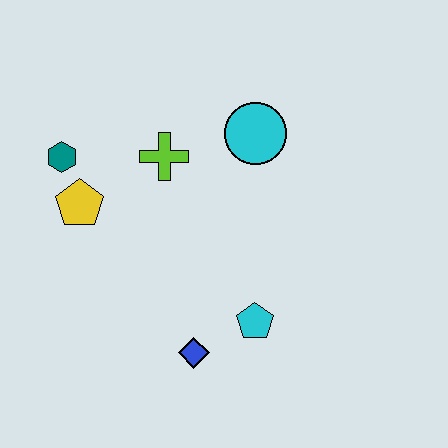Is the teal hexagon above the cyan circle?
No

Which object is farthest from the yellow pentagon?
The cyan pentagon is farthest from the yellow pentagon.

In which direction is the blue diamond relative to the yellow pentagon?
The blue diamond is below the yellow pentagon.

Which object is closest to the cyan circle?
The lime cross is closest to the cyan circle.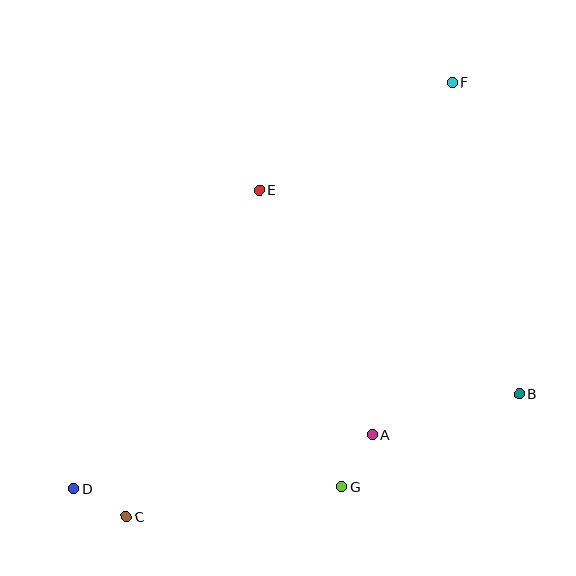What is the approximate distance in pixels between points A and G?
The distance between A and G is approximately 60 pixels.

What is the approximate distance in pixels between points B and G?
The distance between B and G is approximately 200 pixels.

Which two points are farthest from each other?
Points D and F are farthest from each other.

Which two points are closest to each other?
Points C and D are closest to each other.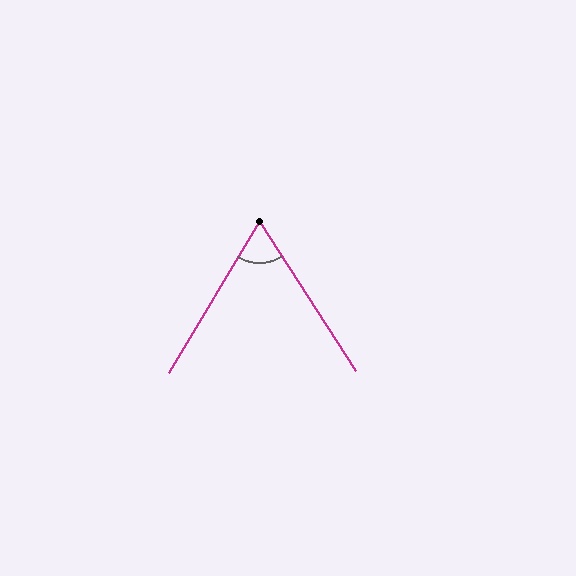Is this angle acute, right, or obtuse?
It is acute.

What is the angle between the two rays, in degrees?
Approximately 64 degrees.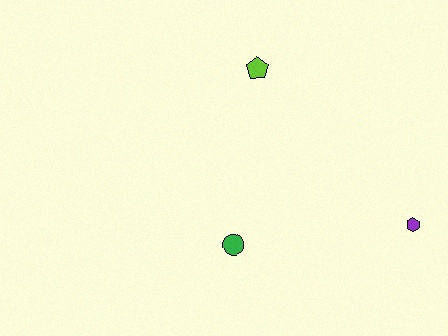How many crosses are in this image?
There are no crosses.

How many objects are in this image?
There are 3 objects.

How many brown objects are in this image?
There are no brown objects.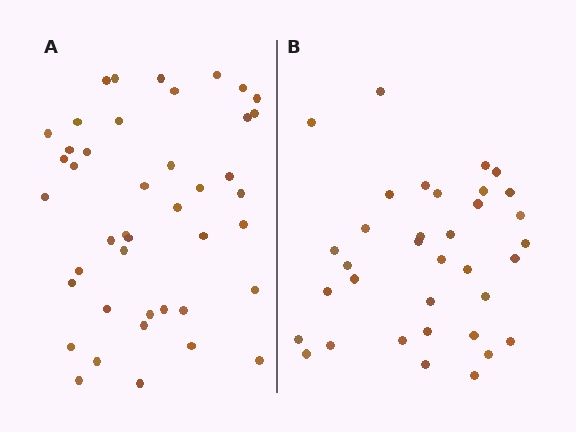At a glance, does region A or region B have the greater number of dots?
Region A (the left region) has more dots.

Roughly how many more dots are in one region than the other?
Region A has roughly 8 or so more dots than region B.